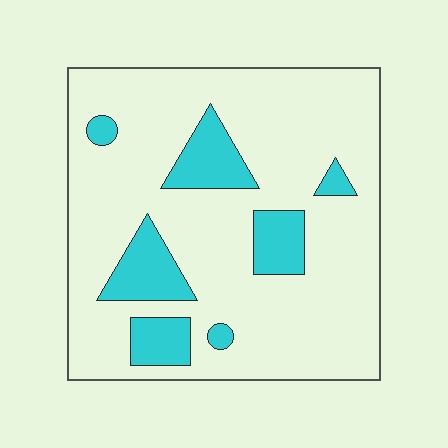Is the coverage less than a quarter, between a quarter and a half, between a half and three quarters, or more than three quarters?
Less than a quarter.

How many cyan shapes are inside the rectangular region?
7.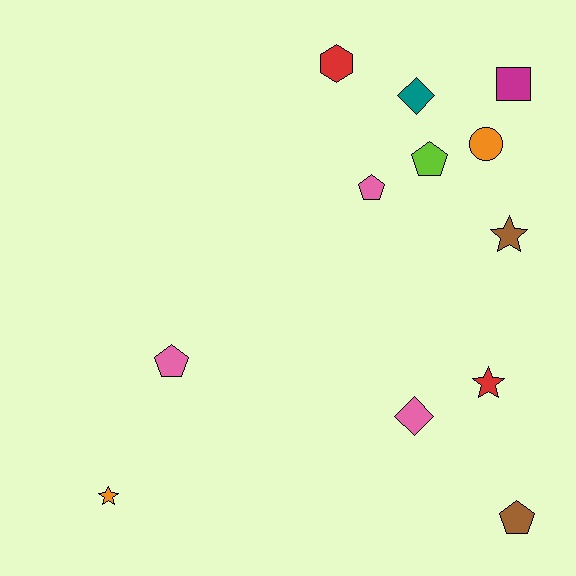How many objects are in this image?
There are 12 objects.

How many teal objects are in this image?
There is 1 teal object.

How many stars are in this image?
There are 3 stars.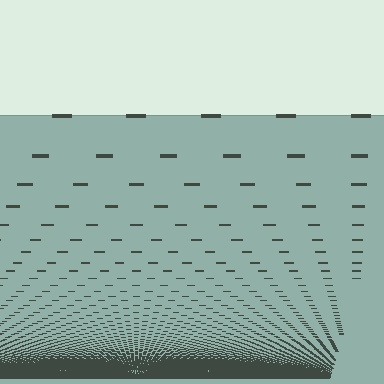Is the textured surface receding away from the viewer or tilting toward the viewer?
The surface appears to tilt toward the viewer. Texture elements get larger and sparser toward the top.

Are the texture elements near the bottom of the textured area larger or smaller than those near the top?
Smaller. The gradient is inverted — elements near the bottom are smaller and denser.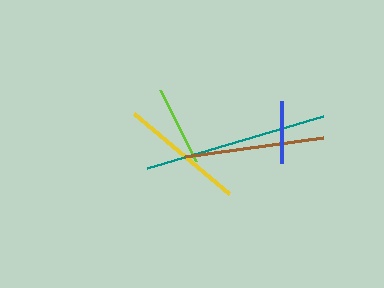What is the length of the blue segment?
The blue segment is approximately 62 pixels long.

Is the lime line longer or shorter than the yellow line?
The yellow line is longer than the lime line.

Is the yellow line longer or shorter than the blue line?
The yellow line is longer than the blue line.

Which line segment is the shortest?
The blue line is the shortest at approximately 62 pixels.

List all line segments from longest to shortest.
From longest to shortest: teal, brown, yellow, lime, blue.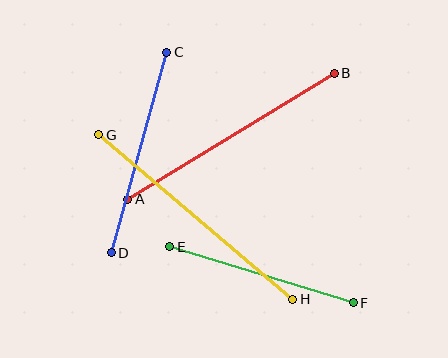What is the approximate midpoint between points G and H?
The midpoint is at approximately (196, 217) pixels.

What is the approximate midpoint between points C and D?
The midpoint is at approximately (139, 153) pixels.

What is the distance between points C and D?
The distance is approximately 208 pixels.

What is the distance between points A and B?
The distance is approximately 242 pixels.